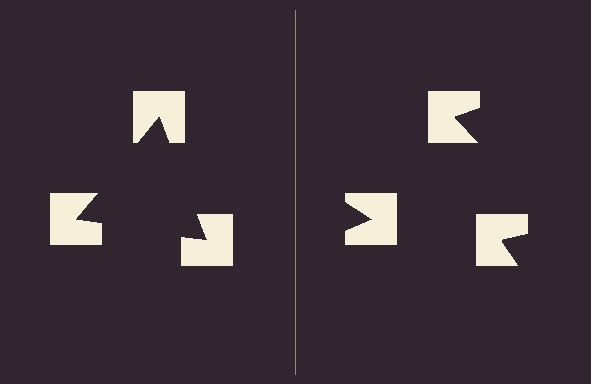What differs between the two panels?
The notched squares are positioned identically on both sides; only the wedge orientations differ. On the left they align to a triangle; on the right they are misaligned.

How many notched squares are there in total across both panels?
6 — 3 on each side.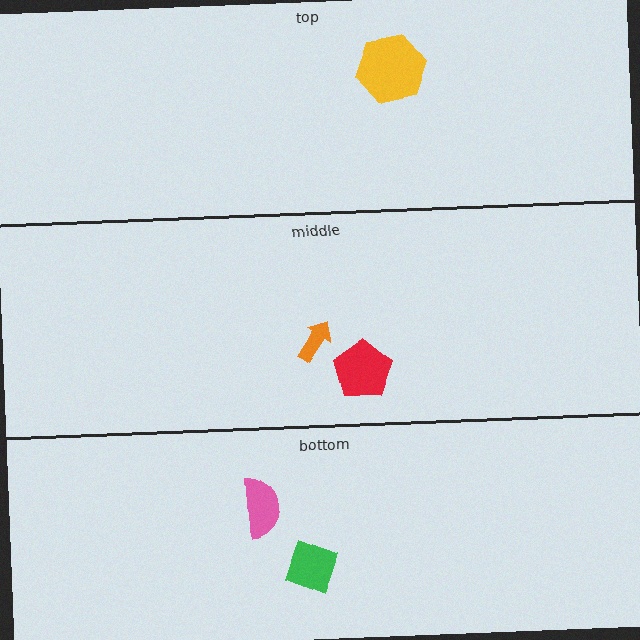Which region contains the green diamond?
The bottom region.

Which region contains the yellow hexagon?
The top region.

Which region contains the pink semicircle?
The bottom region.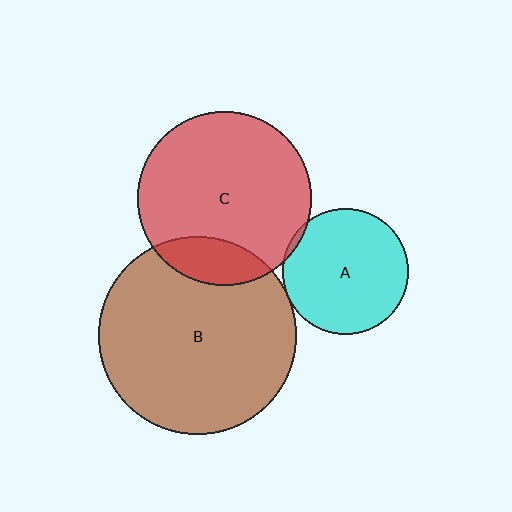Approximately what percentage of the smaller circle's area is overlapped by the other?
Approximately 5%.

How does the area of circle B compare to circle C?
Approximately 1.3 times.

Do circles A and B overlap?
Yes.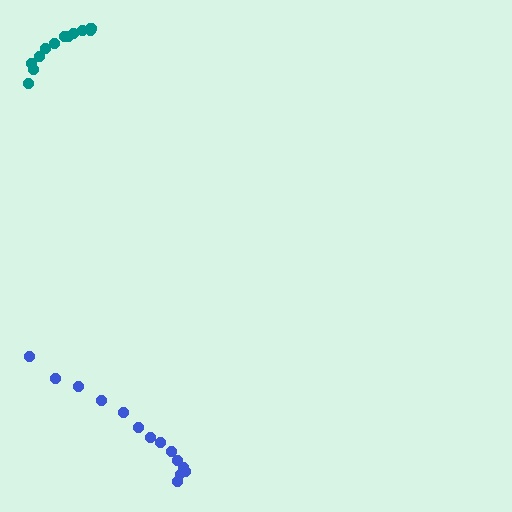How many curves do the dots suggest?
There are 2 distinct paths.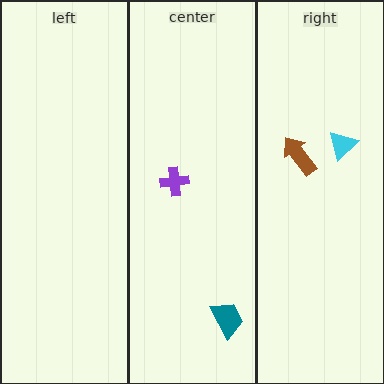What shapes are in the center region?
The purple cross, the teal trapezoid.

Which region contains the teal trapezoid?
The center region.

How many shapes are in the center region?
2.